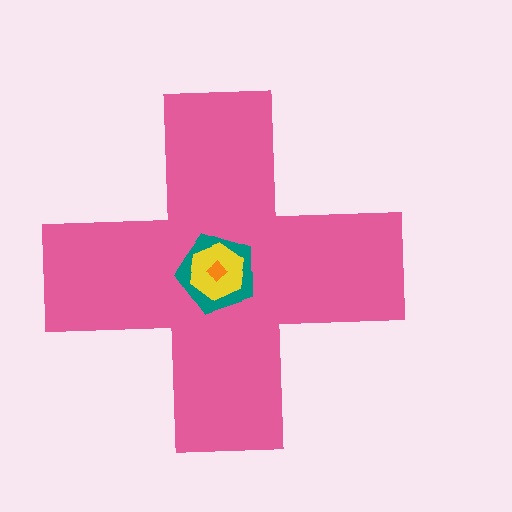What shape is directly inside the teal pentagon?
The yellow hexagon.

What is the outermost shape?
The pink cross.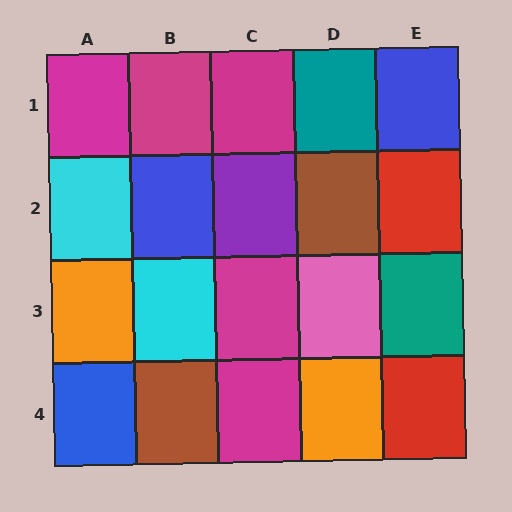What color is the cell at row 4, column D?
Orange.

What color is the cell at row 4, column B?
Brown.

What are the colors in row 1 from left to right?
Magenta, magenta, magenta, teal, blue.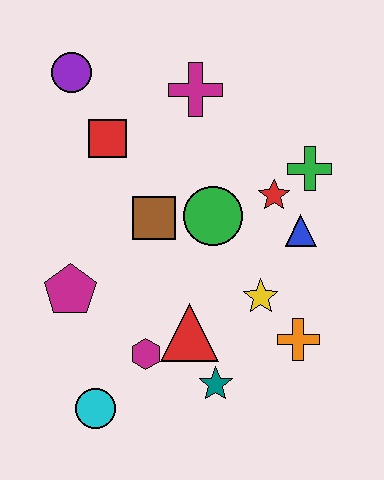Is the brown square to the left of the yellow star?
Yes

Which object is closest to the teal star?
The red triangle is closest to the teal star.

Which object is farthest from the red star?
The cyan circle is farthest from the red star.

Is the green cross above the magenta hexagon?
Yes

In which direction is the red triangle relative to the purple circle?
The red triangle is below the purple circle.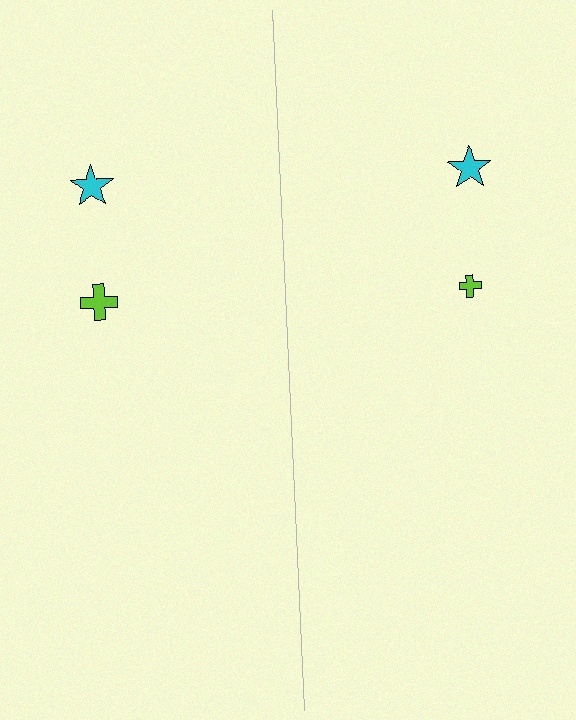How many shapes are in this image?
There are 4 shapes in this image.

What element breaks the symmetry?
The lime cross on the right side has a different size than its mirror counterpart.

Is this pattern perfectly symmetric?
No, the pattern is not perfectly symmetric. The lime cross on the right side has a different size than its mirror counterpart.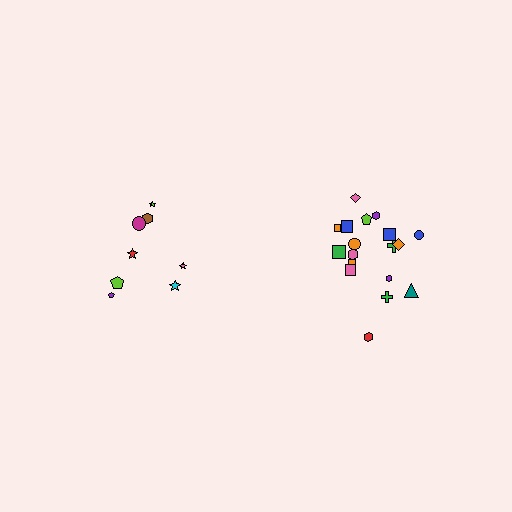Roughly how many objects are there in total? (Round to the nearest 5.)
Roughly 25 objects in total.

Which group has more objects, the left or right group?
The right group.